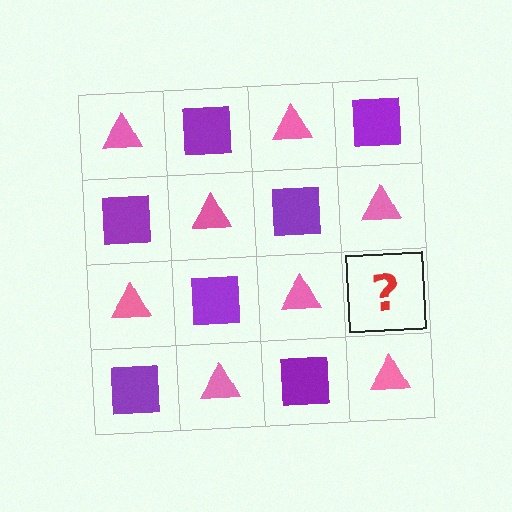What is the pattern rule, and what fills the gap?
The rule is that it alternates pink triangle and purple square in a checkerboard pattern. The gap should be filled with a purple square.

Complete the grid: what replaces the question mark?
The question mark should be replaced with a purple square.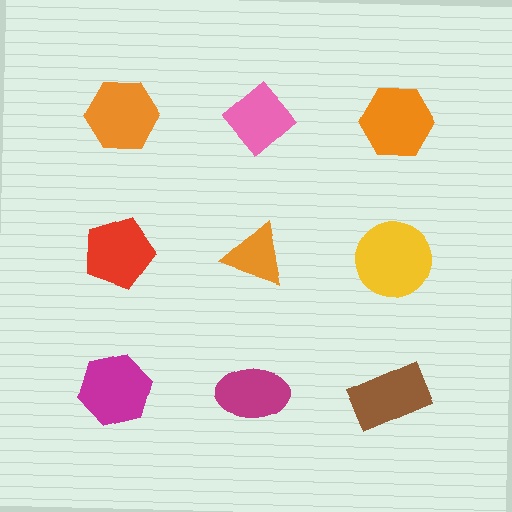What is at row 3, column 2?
A magenta ellipse.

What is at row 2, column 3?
A yellow circle.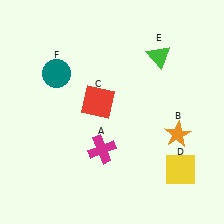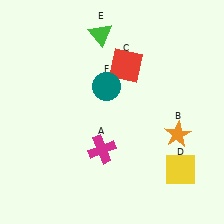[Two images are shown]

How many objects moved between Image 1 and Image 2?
3 objects moved between the two images.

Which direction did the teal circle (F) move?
The teal circle (F) moved right.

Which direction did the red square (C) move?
The red square (C) moved up.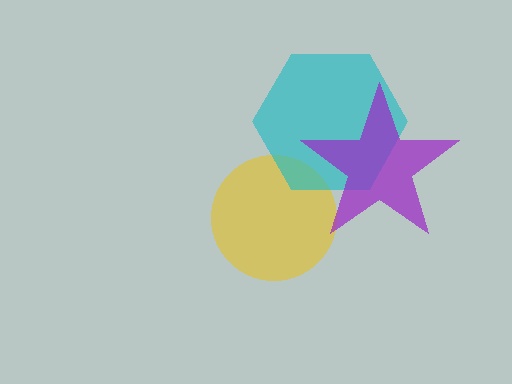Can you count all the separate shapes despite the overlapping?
Yes, there are 3 separate shapes.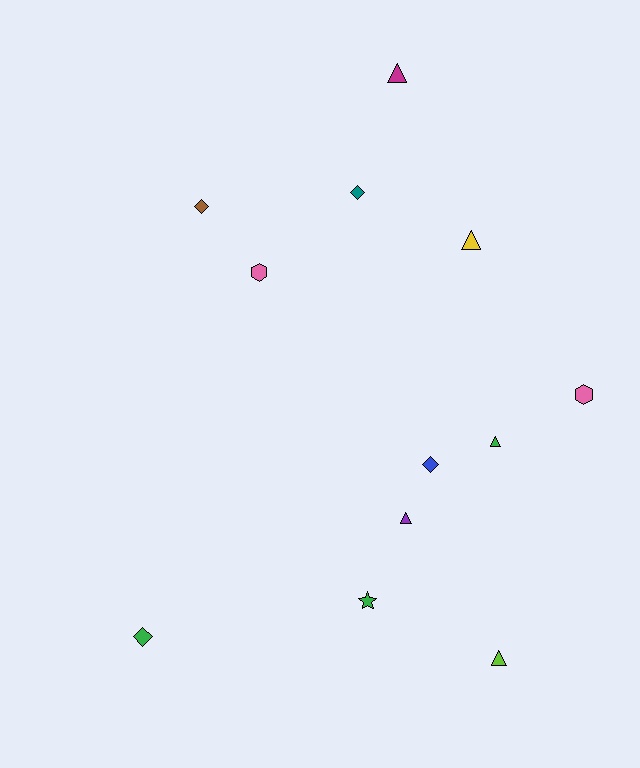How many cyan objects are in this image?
There are no cyan objects.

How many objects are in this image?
There are 12 objects.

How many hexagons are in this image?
There are 2 hexagons.